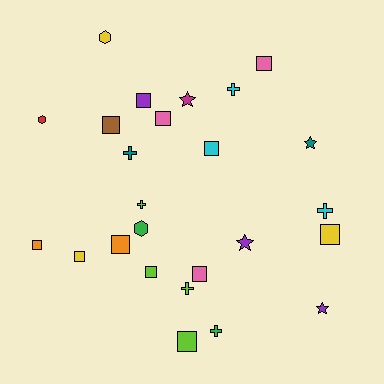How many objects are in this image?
There are 25 objects.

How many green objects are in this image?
There are 2 green objects.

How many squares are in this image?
There are 12 squares.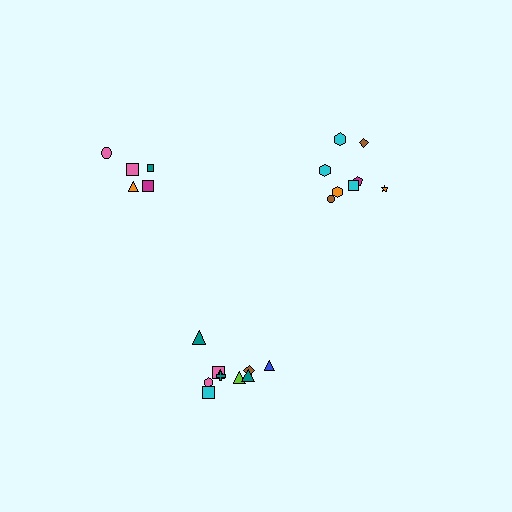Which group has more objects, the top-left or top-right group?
The top-right group.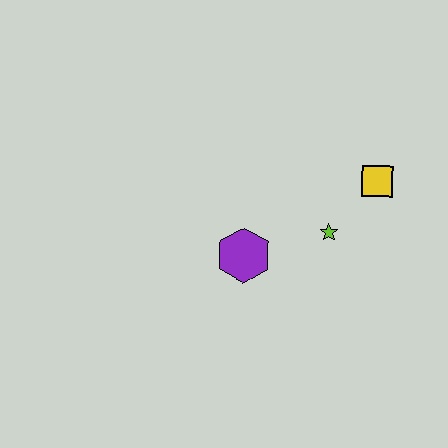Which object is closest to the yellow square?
The lime star is closest to the yellow square.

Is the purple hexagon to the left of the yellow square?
Yes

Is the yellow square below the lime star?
No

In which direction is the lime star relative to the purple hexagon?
The lime star is to the right of the purple hexagon.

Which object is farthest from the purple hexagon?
The yellow square is farthest from the purple hexagon.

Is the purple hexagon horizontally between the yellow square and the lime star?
No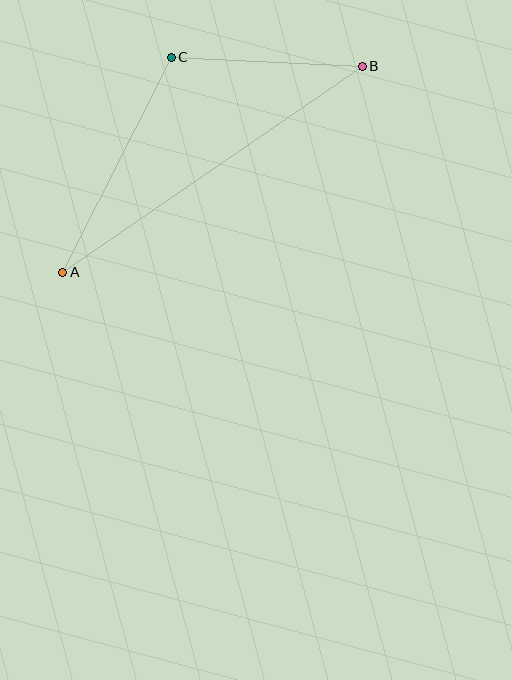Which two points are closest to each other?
Points B and C are closest to each other.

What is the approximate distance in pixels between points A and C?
The distance between A and C is approximately 241 pixels.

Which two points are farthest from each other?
Points A and B are farthest from each other.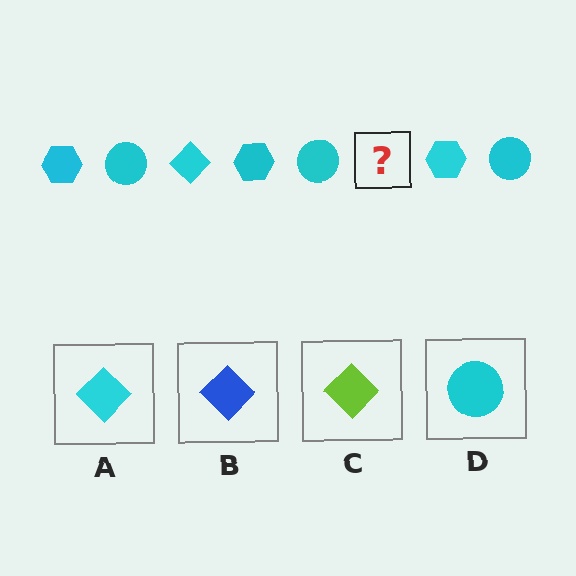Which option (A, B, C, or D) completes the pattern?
A.